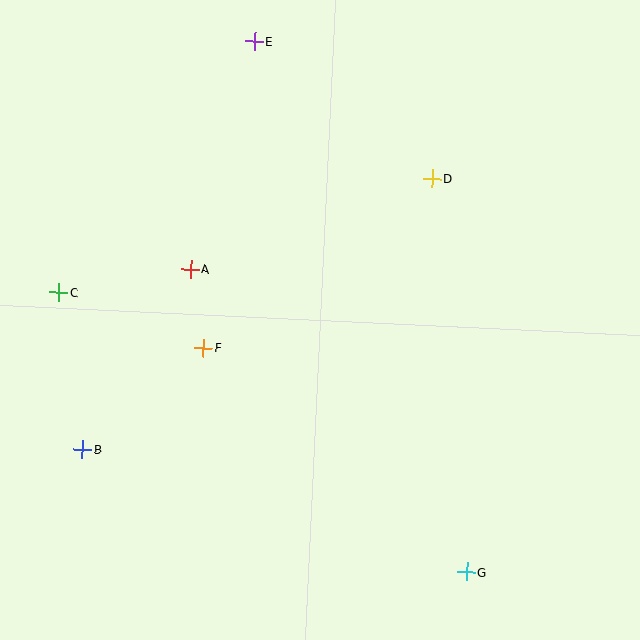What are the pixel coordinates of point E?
Point E is at (255, 41).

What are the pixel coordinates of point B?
Point B is at (82, 449).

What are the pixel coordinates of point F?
Point F is at (203, 348).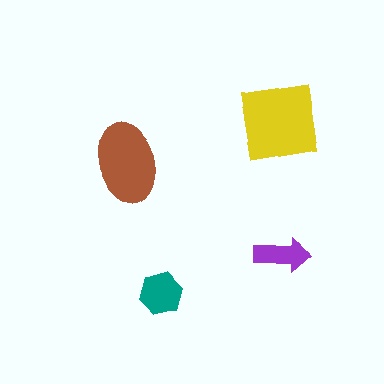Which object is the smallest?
The purple arrow.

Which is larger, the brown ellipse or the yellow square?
The yellow square.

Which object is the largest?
The yellow square.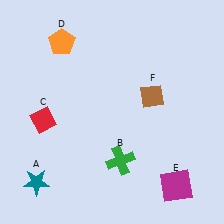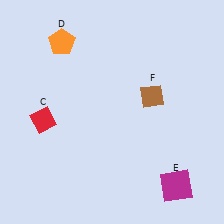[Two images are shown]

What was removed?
The teal star (A), the green cross (B) were removed in Image 2.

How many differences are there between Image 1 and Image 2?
There are 2 differences between the two images.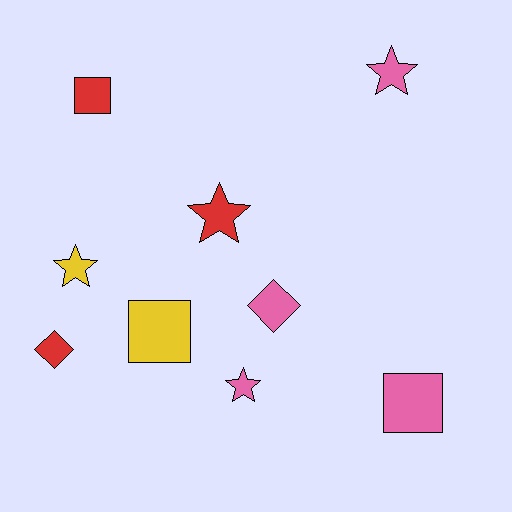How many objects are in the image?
There are 9 objects.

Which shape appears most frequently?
Star, with 4 objects.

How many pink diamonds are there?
There is 1 pink diamond.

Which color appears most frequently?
Pink, with 4 objects.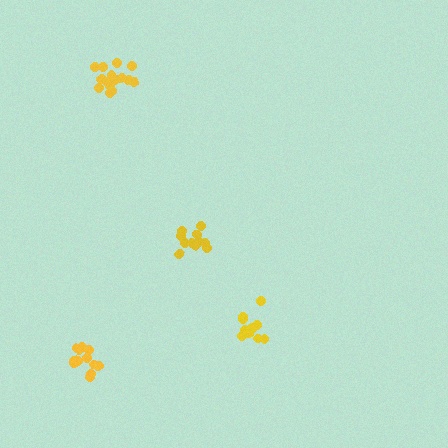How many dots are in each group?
Group 1: 11 dots, Group 2: 12 dots, Group 3: 13 dots, Group 4: 15 dots (51 total).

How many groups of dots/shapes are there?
There are 4 groups.